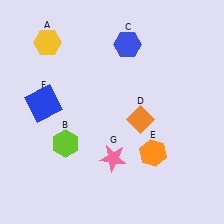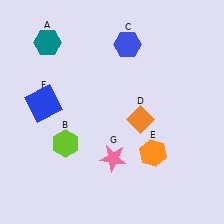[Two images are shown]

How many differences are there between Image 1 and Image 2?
There is 1 difference between the two images.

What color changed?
The hexagon (A) changed from yellow in Image 1 to teal in Image 2.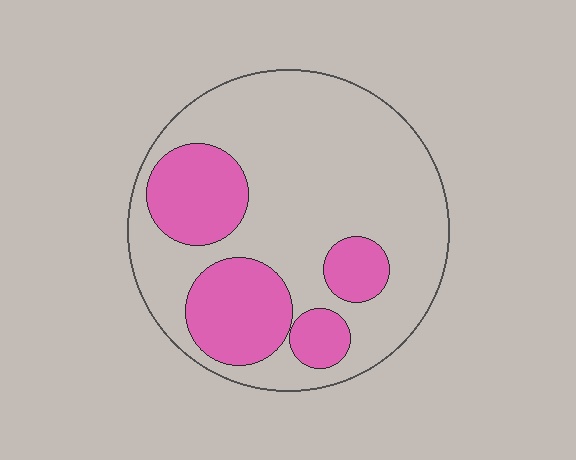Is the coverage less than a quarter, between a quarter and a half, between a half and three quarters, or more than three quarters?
Between a quarter and a half.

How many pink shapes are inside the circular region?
4.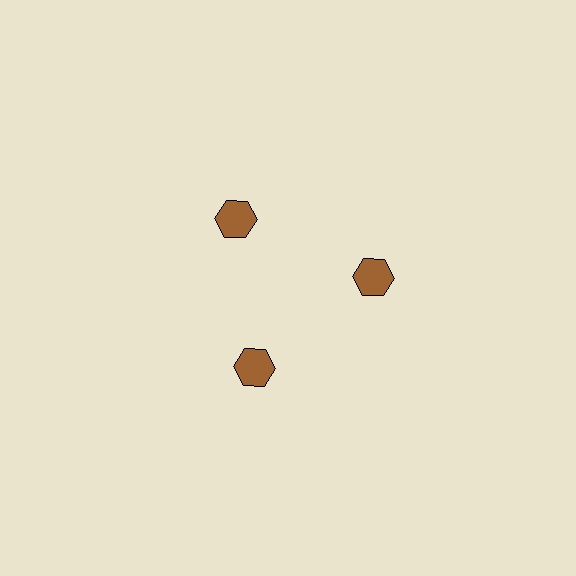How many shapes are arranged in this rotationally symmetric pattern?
There are 3 shapes, arranged in 3 groups of 1.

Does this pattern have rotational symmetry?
Yes, this pattern has 3-fold rotational symmetry. It looks the same after rotating 120 degrees around the center.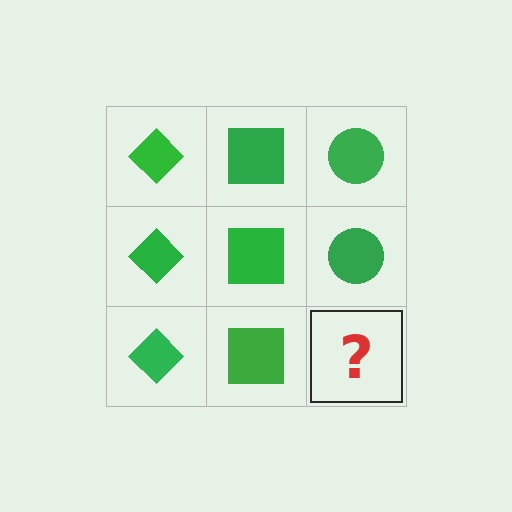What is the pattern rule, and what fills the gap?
The rule is that each column has a consistent shape. The gap should be filled with a green circle.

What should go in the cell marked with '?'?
The missing cell should contain a green circle.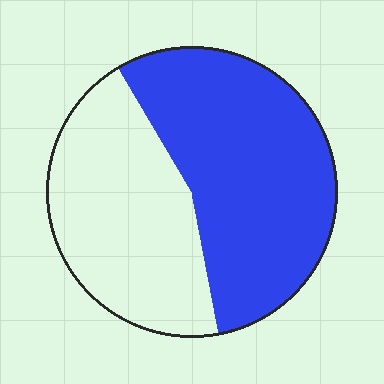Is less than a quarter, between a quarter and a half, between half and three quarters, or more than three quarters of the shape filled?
Between half and three quarters.